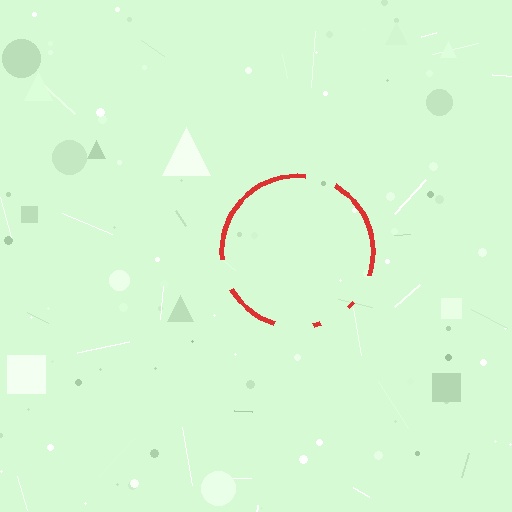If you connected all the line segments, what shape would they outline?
They would outline a circle.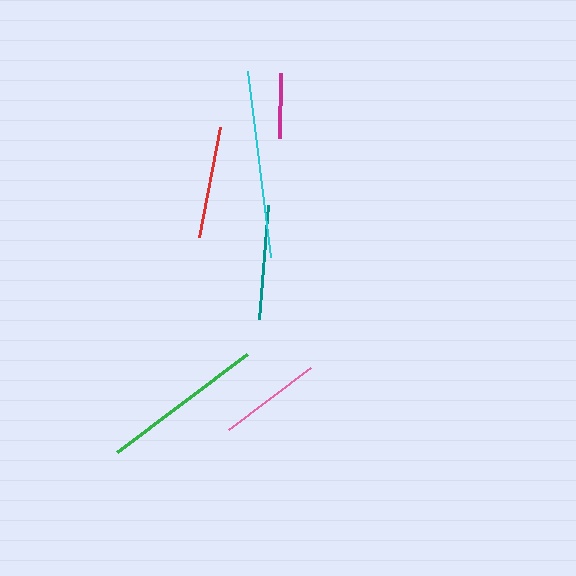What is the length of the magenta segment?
The magenta segment is approximately 65 pixels long.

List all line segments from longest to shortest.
From longest to shortest: cyan, green, teal, red, pink, magenta.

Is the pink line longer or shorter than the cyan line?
The cyan line is longer than the pink line.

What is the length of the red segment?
The red segment is approximately 112 pixels long.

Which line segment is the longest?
The cyan line is the longest at approximately 187 pixels.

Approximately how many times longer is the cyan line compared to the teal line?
The cyan line is approximately 1.6 times the length of the teal line.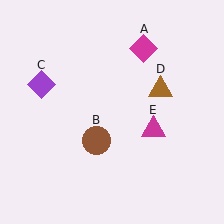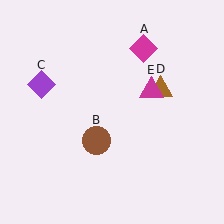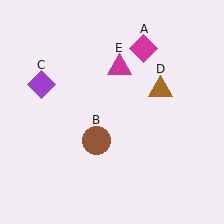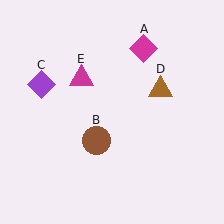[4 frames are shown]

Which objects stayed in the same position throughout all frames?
Magenta diamond (object A) and brown circle (object B) and purple diamond (object C) and brown triangle (object D) remained stationary.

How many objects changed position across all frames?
1 object changed position: magenta triangle (object E).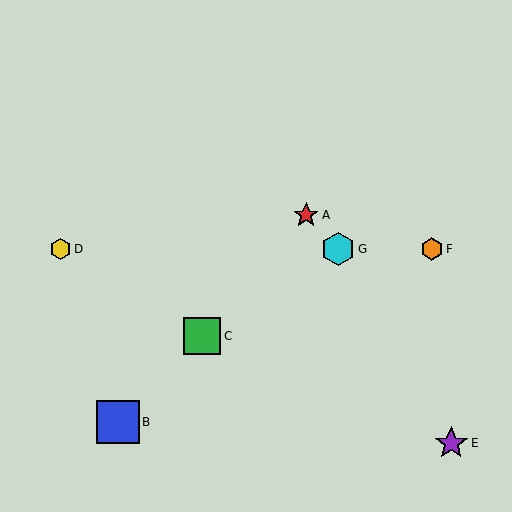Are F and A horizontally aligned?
No, F is at y≈249 and A is at y≈215.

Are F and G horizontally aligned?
Yes, both are at y≈249.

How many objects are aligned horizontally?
3 objects (D, F, G) are aligned horizontally.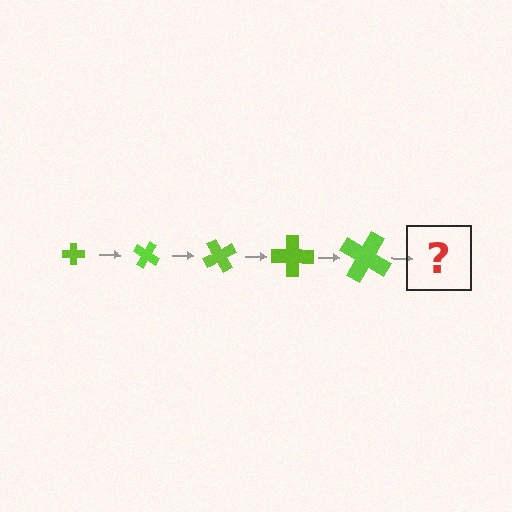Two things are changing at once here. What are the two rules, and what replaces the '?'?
The two rules are that the cross grows larger each step and it rotates 30 degrees each step. The '?' should be a cross, larger than the previous one and rotated 150 degrees from the start.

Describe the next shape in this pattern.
It should be a cross, larger than the previous one and rotated 150 degrees from the start.